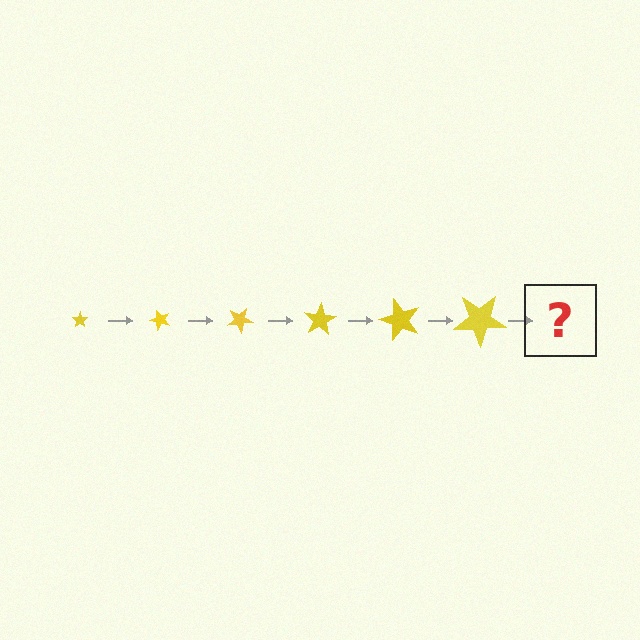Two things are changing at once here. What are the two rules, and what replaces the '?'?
The two rules are that the star grows larger each step and it rotates 50 degrees each step. The '?' should be a star, larger than the previous one and rotated 300 degrees from the start.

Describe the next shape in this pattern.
It should be a star, larger than the previous one and rotated 300 degrees from the start.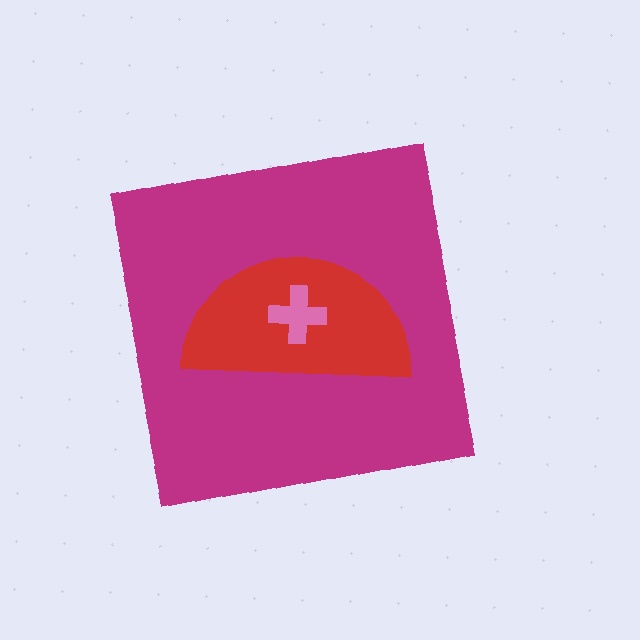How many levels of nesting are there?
3.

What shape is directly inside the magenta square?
The red semicircle.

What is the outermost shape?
The magenta square.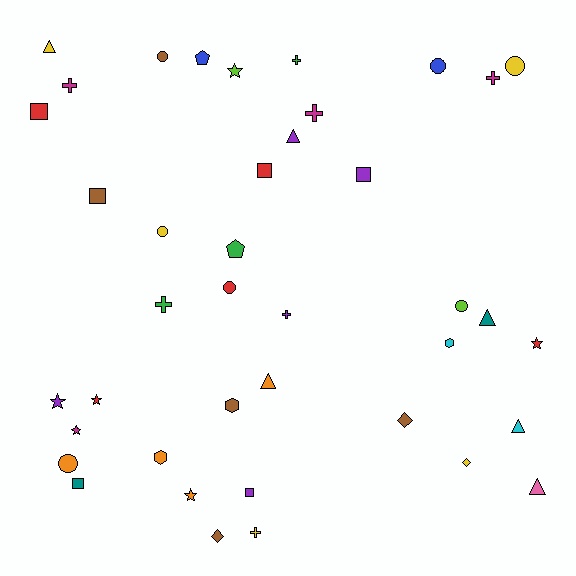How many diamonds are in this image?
There are 3 diamonds.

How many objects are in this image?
There are 40 objects.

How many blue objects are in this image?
There are 2 blue objects.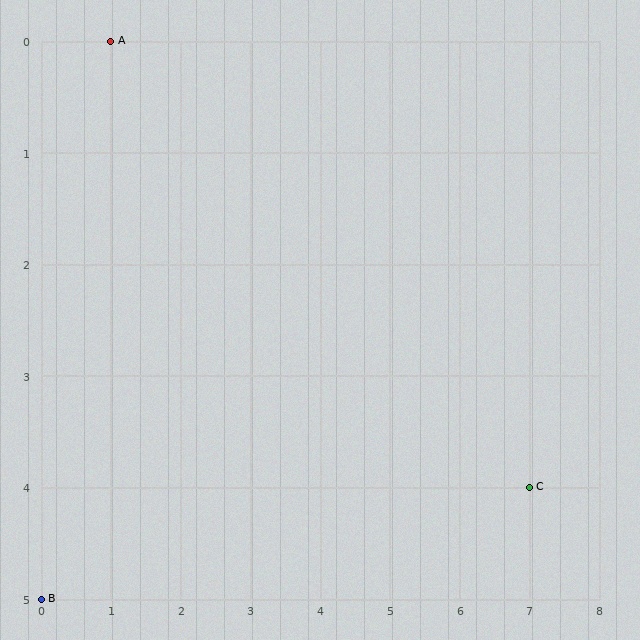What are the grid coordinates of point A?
Point A is at grid coordinates (1, 0).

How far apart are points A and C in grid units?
Points A and C are 6 columns and 4 rows apart (about 7.2 grid units diagonally).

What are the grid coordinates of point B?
Point B is at grid coordinates (0, 5).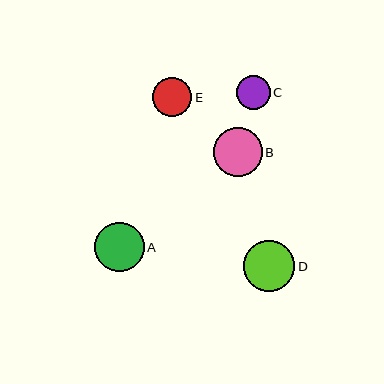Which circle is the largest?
Circle D is the largest with a size of approximately 51 pixels.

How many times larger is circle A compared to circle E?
Circle A is approximately 1.3 times the size of circle E.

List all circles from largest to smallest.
From largest to smallest: D, A, B, E, C.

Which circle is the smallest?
Circle C is the smallest with a size of approximately 34 pixels.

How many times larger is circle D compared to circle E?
Circle D is approximately 1.3 times the size of circle E.